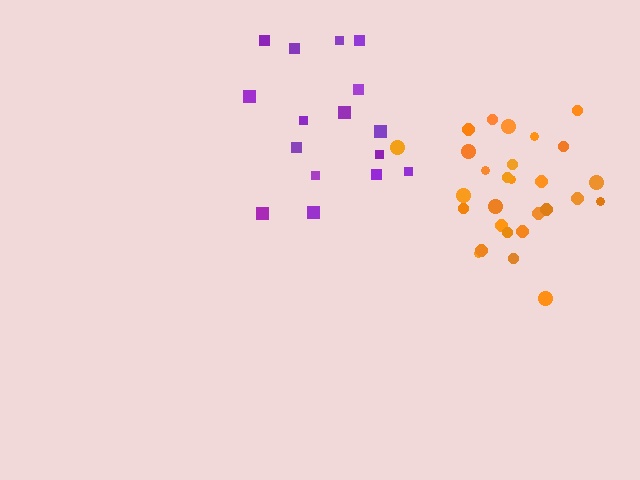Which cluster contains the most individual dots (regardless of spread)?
Orange (28).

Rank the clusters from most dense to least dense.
orange, purple.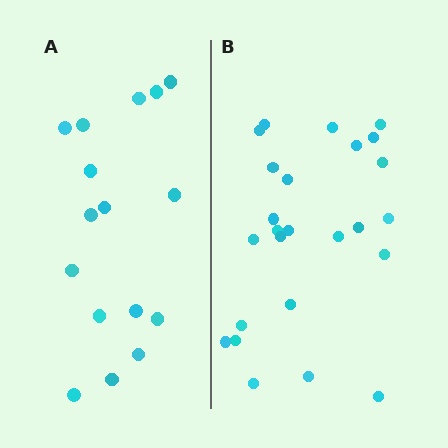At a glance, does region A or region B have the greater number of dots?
Region B (the right region) has more dots.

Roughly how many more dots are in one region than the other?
Region B has roughly 8 or so more dots than region A.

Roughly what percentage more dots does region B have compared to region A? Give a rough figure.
About 55% more.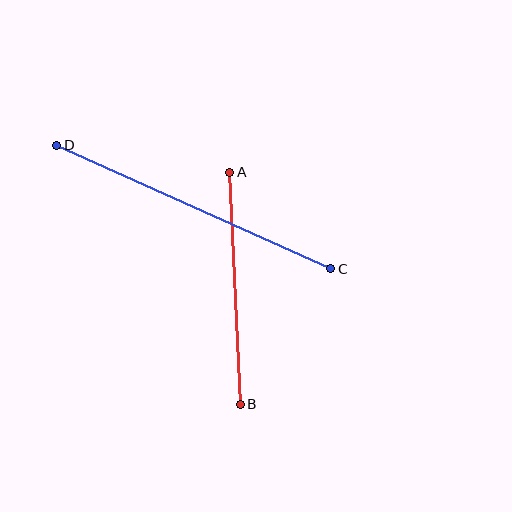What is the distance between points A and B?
The distance is approximately 232 pixels.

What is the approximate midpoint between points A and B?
The midpoint is at approximately (235, 288) pixels.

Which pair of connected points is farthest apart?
Points C and D are farthest apart.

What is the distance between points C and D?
The distance is approximately 300 pixels.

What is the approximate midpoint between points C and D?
The midpoint is at approximately (194, 207) pixels.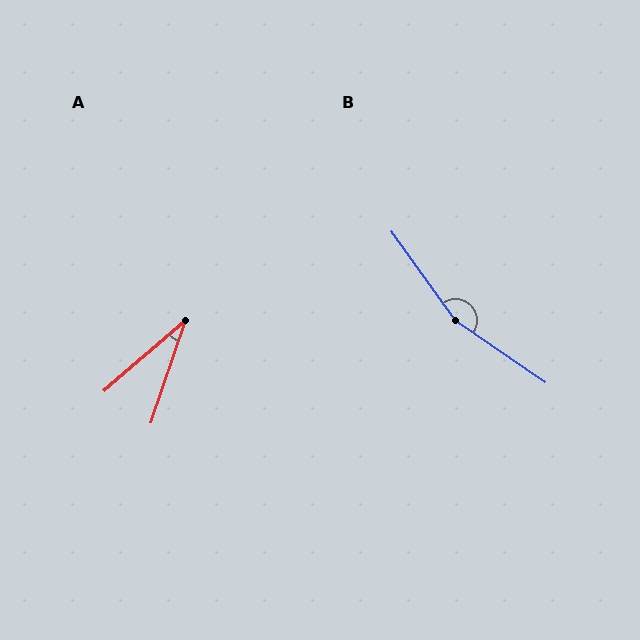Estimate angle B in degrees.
Approximately 160 degrees.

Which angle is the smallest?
A, at approximately 31 degrees.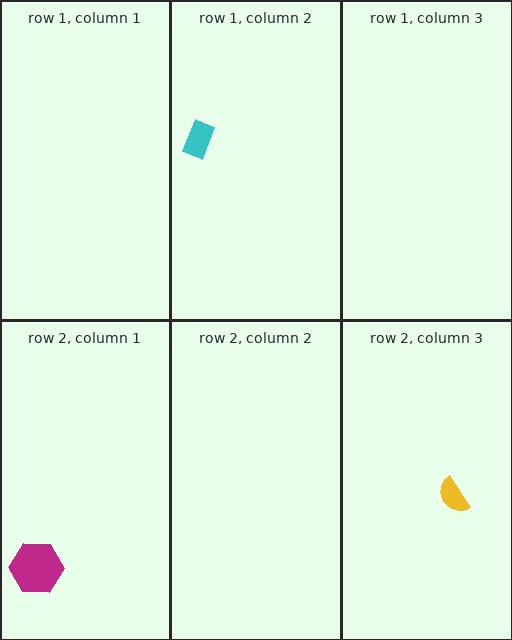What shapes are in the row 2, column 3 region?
The yellow semicircle.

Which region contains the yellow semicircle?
The row 2, column 3 region.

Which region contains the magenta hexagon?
The row 2, column 1 region.